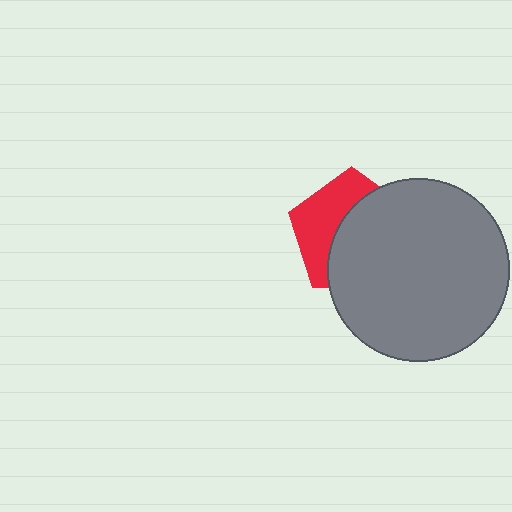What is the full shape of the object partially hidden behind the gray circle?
The partially hidden object is a red pentagon.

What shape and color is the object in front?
The object in front is a gray circle.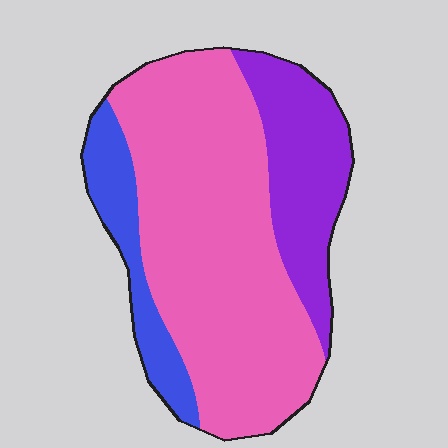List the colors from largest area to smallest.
From largest to smallest: pink, purple, blue.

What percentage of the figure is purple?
Purple takes up about one fifth (1/5) of the figure.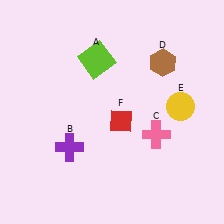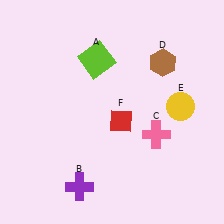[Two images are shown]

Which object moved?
The purple cross (B) moved down.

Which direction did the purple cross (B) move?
The purple cross (B) moved down.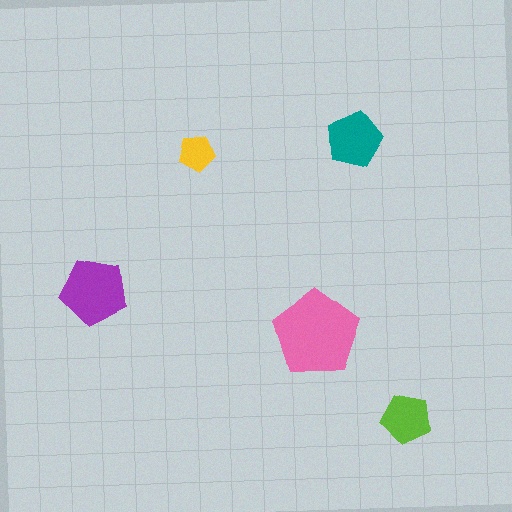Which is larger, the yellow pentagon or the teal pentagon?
The teal one.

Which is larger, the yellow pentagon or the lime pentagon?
The lime one.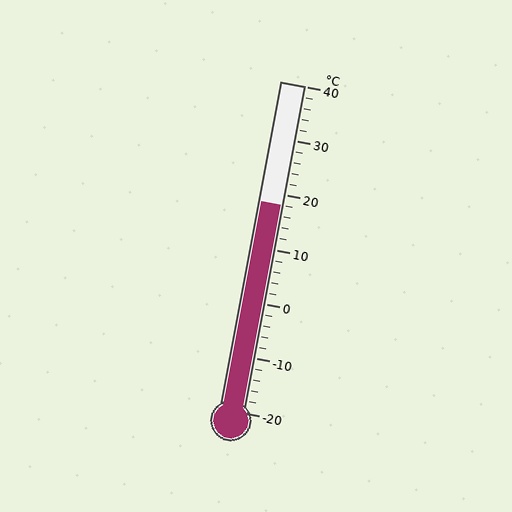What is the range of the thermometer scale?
The thermometer scale ranges from -20°C to 40°C.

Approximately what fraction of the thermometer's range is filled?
The thermometer is filled to approximately 65% of its range.